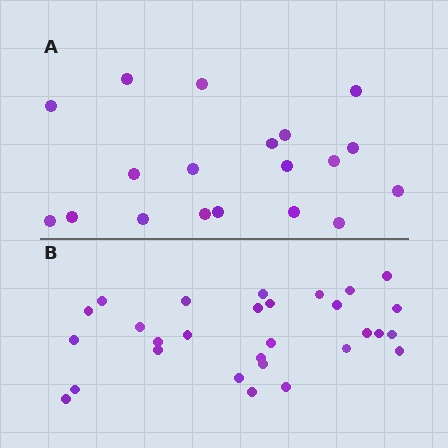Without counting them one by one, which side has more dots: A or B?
Region B (the bottom region) has more dots.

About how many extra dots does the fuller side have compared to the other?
Region B has roughly 10 or so more dots than region A.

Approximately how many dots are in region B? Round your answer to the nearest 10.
About 30 dots. (The exact count is 29, which rounds to 30.)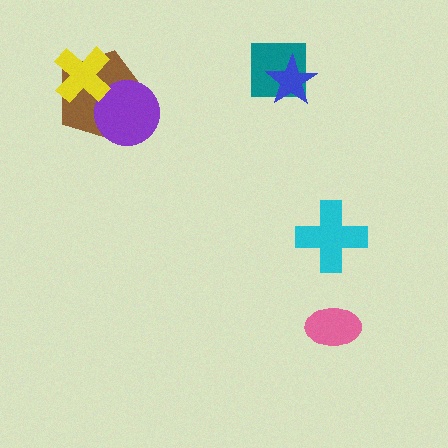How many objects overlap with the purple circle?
1 object overlaps with the purple circle.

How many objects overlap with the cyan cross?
0 objects overlap with the cyan cross.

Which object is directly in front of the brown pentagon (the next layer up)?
The purple circle is directly in front of the brown pentagon.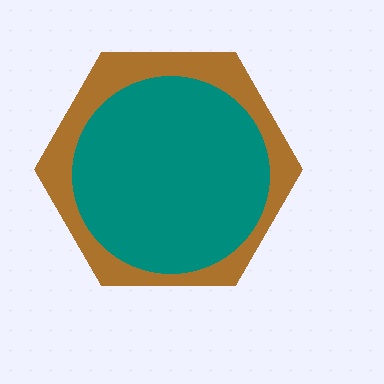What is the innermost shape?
The teal circle.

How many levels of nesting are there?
2.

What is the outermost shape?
The brown hexagon.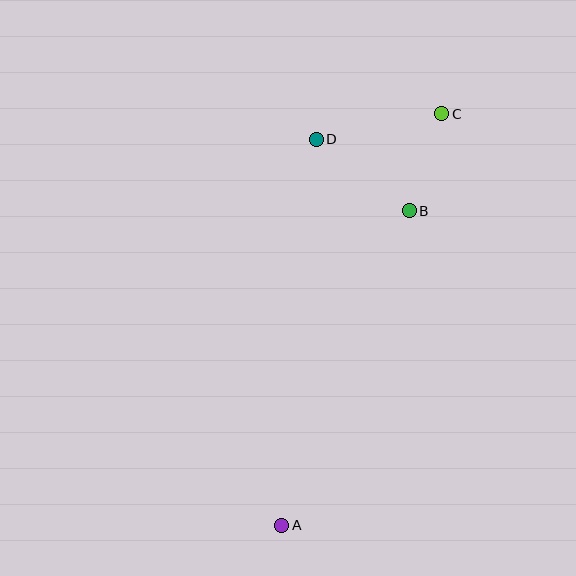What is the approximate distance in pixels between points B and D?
The distance between B and D is approximately 118 pixels.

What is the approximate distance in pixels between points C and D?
The distance between C and D is approximately 128 pixels.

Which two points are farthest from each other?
Points A and C are farthest from each other.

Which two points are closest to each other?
Points B and C are closest to each other.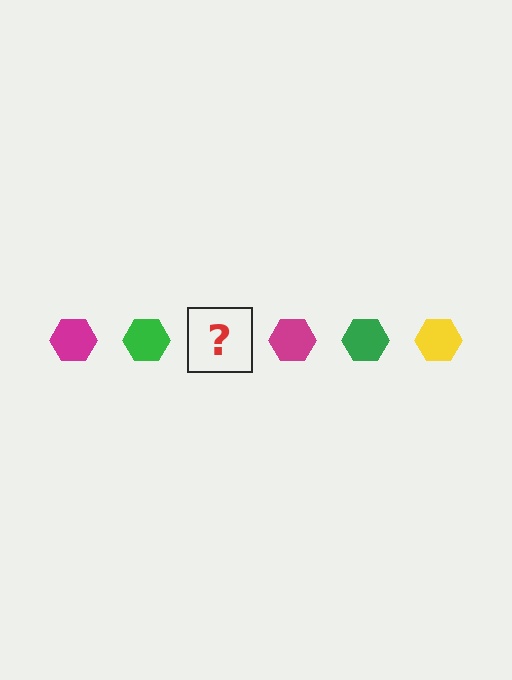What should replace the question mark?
The question mark should be replaced with a yellow hexagon.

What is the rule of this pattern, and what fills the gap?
The rule is that the pattern cycles through magenta, green, yellow hexagons. The gap should be filled with a yellow hexagon.